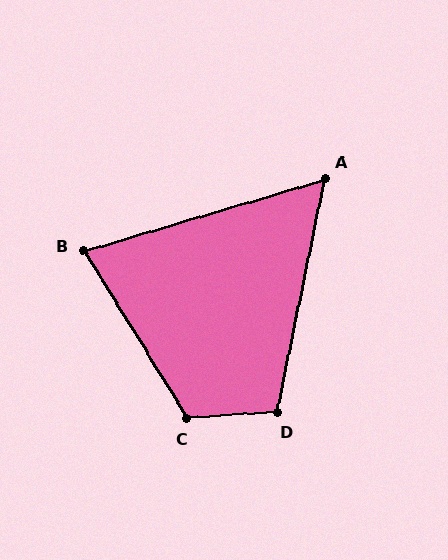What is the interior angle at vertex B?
Approximately 75 degrees (acute).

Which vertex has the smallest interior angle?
A, at approximately 62 degrees.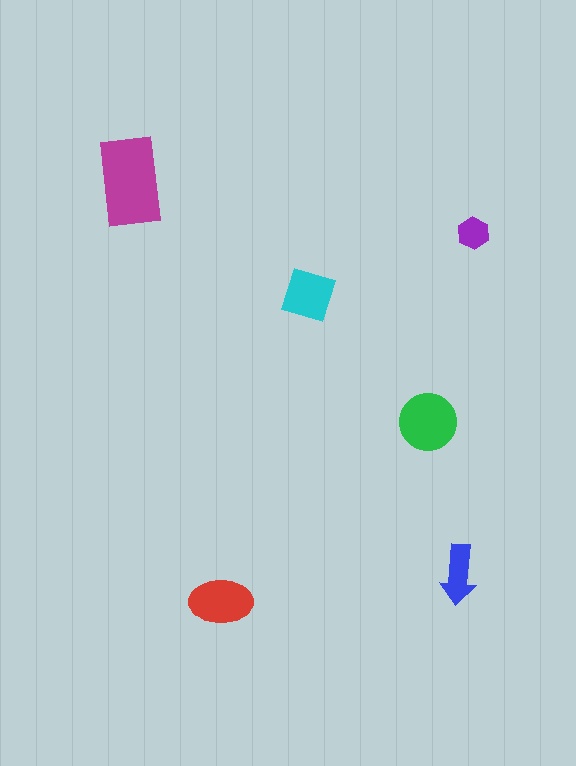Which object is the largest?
The magenta rectangle.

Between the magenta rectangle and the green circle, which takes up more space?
The magenta rectangle.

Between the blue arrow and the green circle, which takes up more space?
The green circle.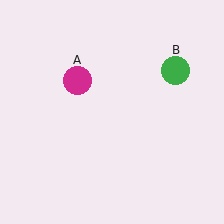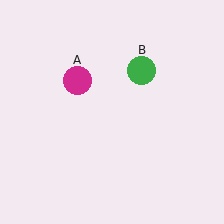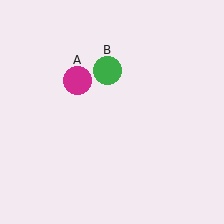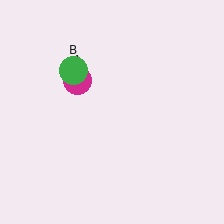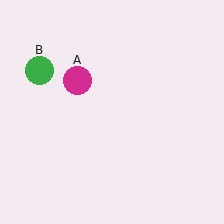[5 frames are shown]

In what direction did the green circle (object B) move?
The green circle (object B) moved left.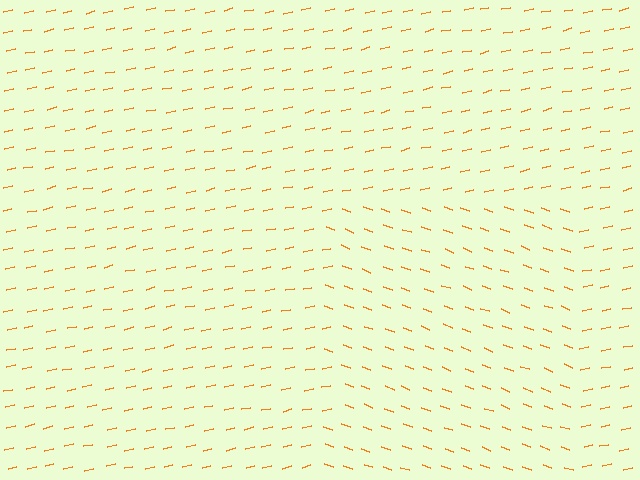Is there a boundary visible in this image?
Yes, there is a texture boundary formed by a change in line orientation.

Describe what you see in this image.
The image is filled with small orange line segments. A rectangle region in the image has lines oriented differently from the surrounding lines, creating a visible texture boundary.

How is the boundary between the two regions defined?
The boundary is defined purely by a change in line orientation (approximately 32 degrees difference). All lines are the same color and thickness.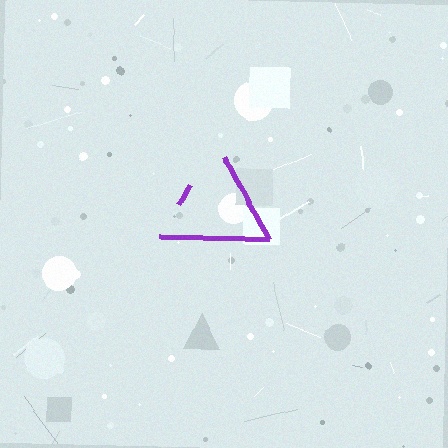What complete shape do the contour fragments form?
The contour fragments form a triangle.